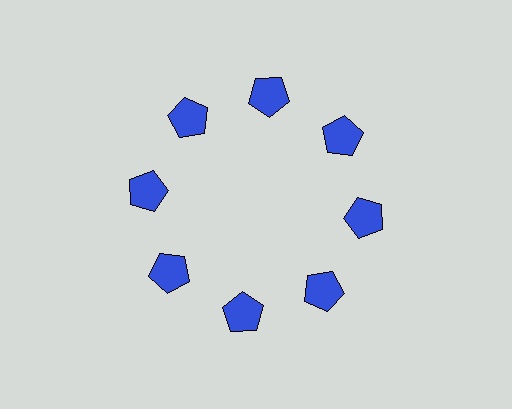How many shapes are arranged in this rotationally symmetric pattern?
There are 8 shapes, arranged in 8 groups of 1.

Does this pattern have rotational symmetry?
Yes, this pattern has 8-fold rotational symmetry. It looks the same after rotating 45 degrees around the center.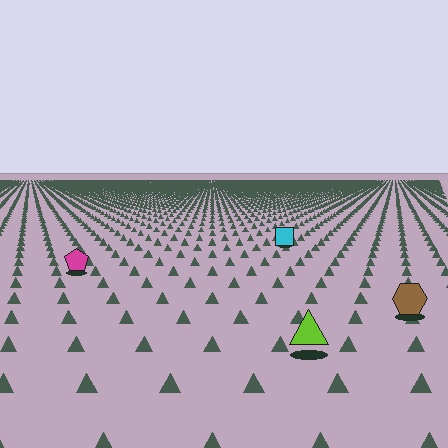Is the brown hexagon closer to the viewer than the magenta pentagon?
Yes. The brown hexagon is closer — you can tell from the texture gradient: the ground texture is coarser near it.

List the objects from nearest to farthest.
From nearest to farthest: the lime triangle, the brown hexagon, the magenta pentagon, the cyan square.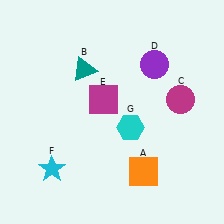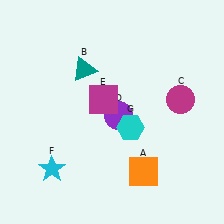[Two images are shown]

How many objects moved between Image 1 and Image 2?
1 object moved between the two images.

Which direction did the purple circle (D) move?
The purple circle (D) moved down.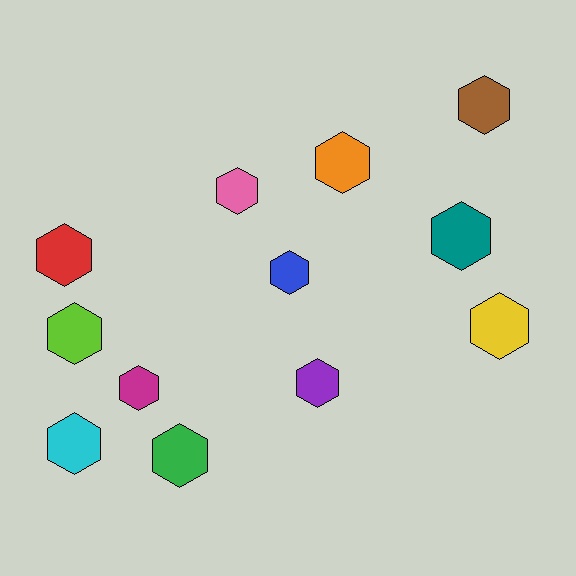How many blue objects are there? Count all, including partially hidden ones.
There is 1 blue object.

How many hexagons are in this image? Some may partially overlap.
There are 12 hexagons.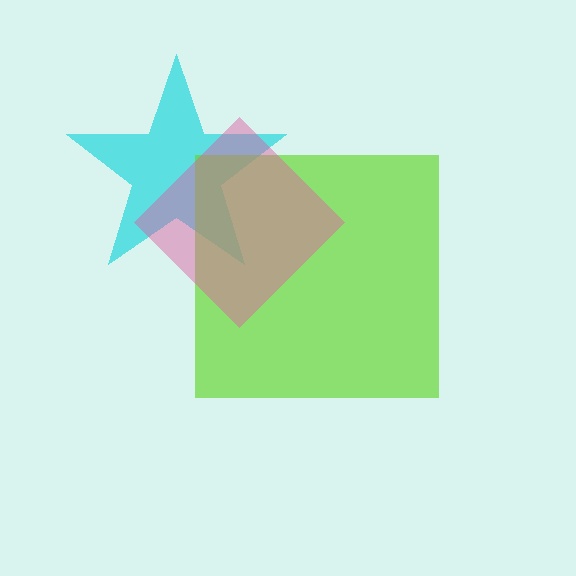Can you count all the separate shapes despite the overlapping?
Yes, there are 3 separate shapes.